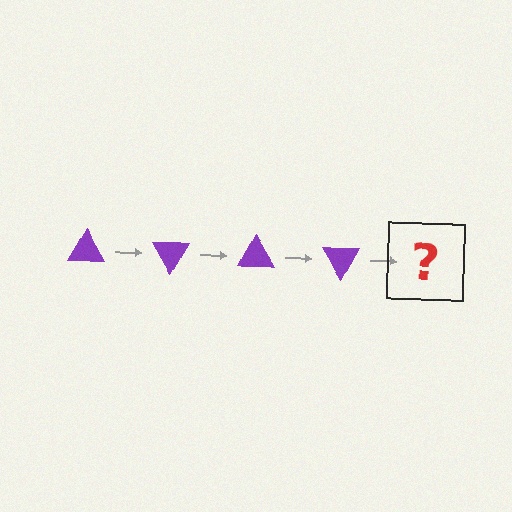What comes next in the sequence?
The next element should be a purple triangle rotated 240 degrees.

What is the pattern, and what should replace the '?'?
The pattern is that the triangle rotates 60 degrees each step. The '?' should be a purple triangle rotated 240 degrees.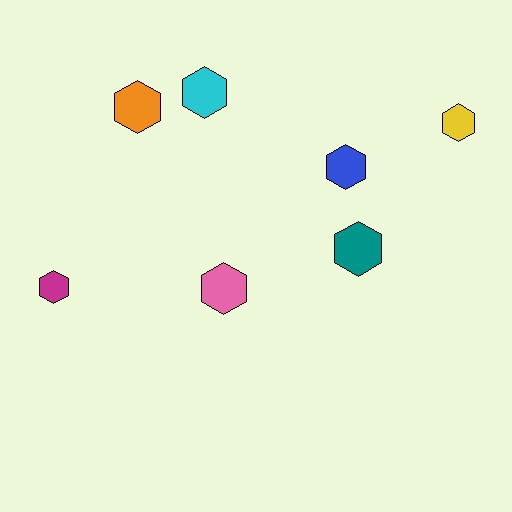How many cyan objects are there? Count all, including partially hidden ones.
There is 1 cyan object.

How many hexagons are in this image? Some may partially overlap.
There are 7 hexagons.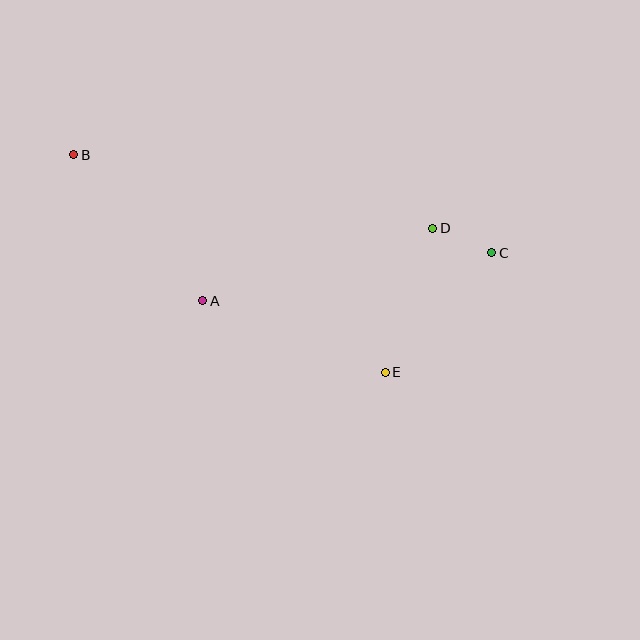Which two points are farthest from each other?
Points B and C are farthest from each other.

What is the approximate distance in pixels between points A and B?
The distance between A and B is approximately 195 pixels.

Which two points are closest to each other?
Points C and D are closest to each other.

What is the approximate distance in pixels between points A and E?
The distance between A and E is approximately 196 pixels.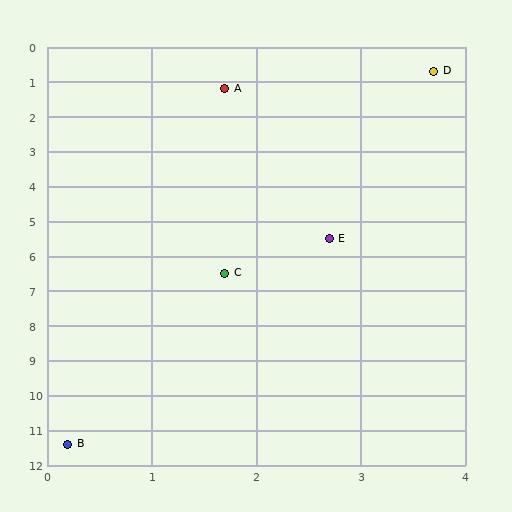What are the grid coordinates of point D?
Point D is at approximately (3.7, 0.7).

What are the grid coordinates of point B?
Point B is at approximately (0.2, 11.4).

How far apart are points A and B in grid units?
Points A and B are about 10.3 grid units apart.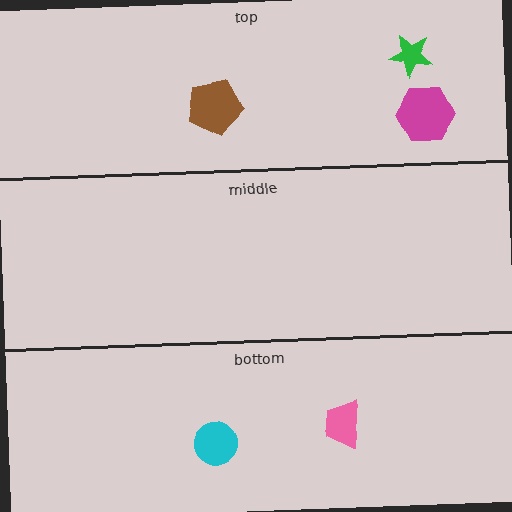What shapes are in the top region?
The brown pentagon, the green star, the magenta hexagon.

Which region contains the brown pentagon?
The top region.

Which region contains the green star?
The top region.